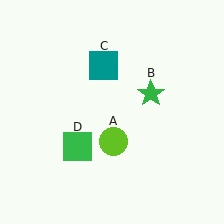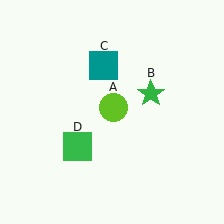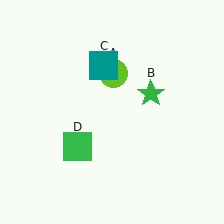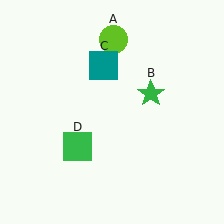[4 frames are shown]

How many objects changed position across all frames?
1 object changed position: lime circle (object A).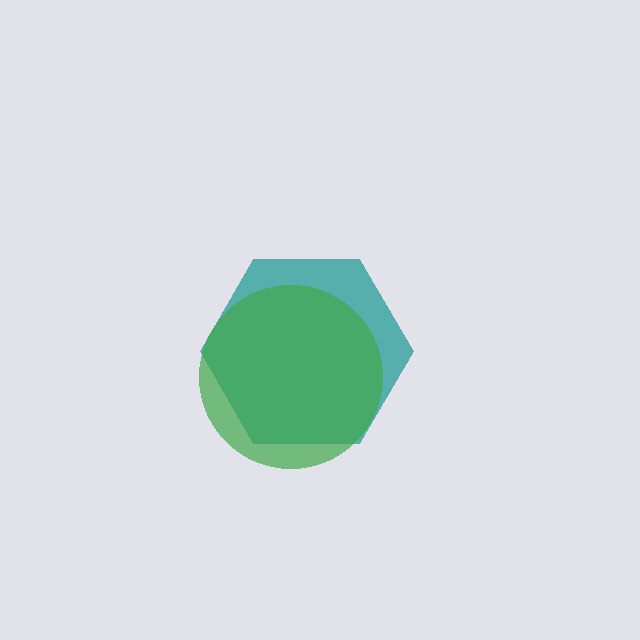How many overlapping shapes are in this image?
There are 2 overlapping shapes in the image.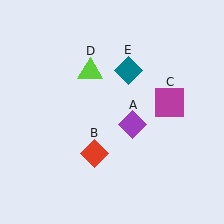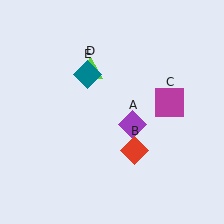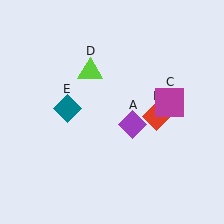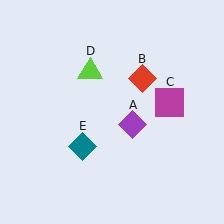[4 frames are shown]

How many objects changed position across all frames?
2 objects changed position: red diamond (object B), teal diamond (object E).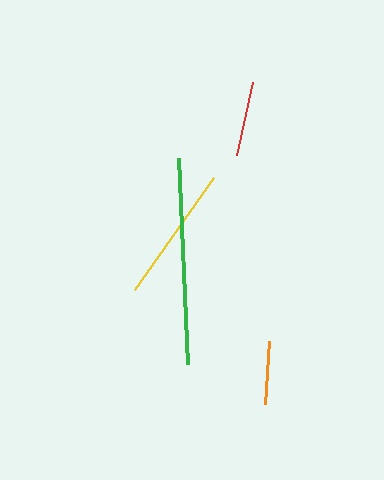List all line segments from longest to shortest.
From longest to shortest: green, yellow, red, orange.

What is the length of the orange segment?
The orange segment is approximately 62 pixels long.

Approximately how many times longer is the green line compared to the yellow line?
The green line is approximately 1.5 times the length of the yellow line.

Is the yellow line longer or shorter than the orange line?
The yellow line is longer than the orange line.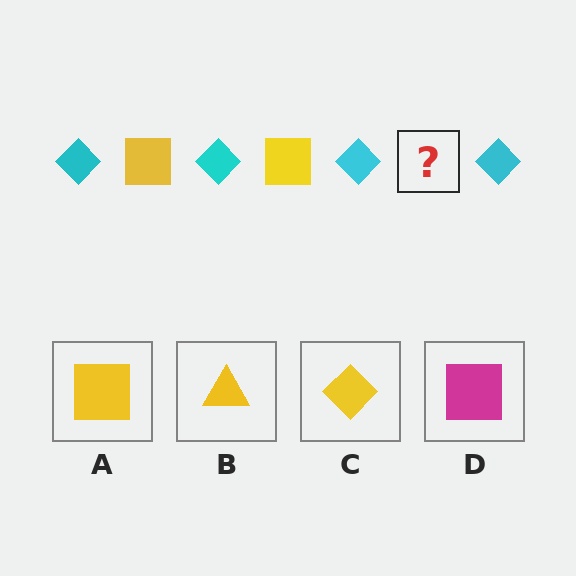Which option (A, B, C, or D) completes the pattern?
A.